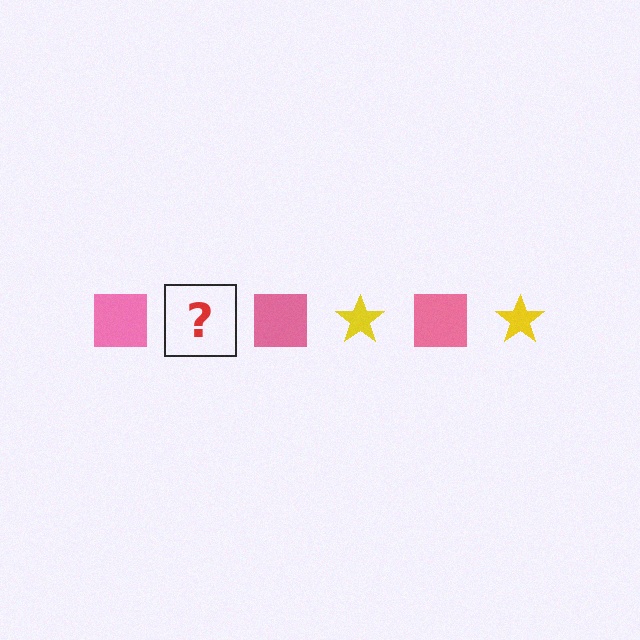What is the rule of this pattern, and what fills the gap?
The rule is that the pattern alternates between pink square and yellow star. The gap should be filled with a yellow star.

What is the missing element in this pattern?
The missing element is a yellow star.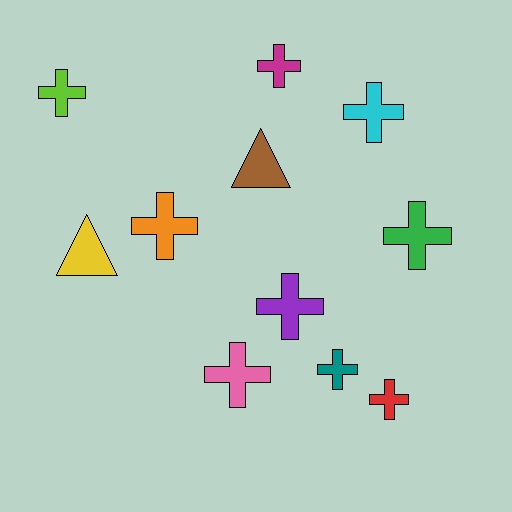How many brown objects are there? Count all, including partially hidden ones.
There is 1 brown object.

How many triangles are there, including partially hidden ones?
There are 2 triangles.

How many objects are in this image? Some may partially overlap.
There are 11 objects.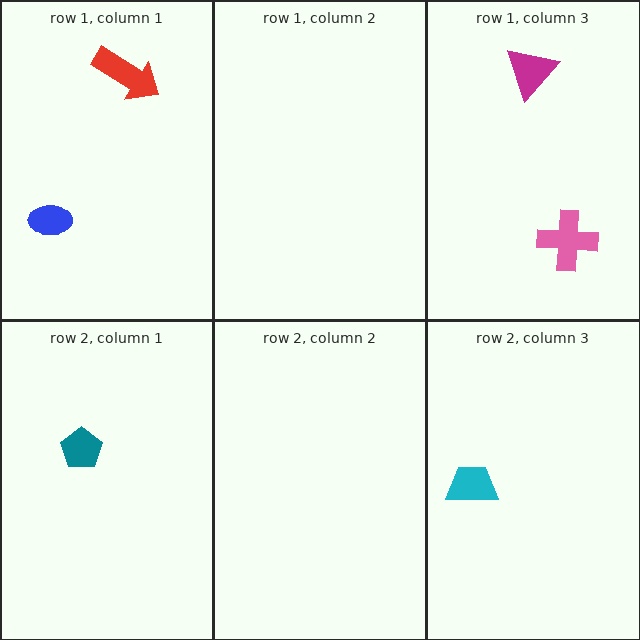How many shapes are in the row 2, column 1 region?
1.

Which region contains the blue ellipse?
The row 1, column 1 region.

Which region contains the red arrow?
The row 1, column 1 region.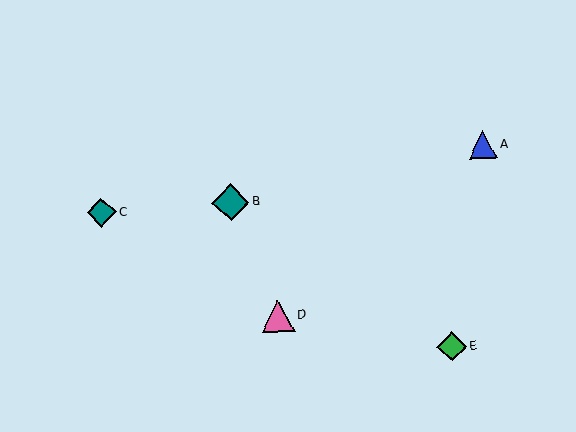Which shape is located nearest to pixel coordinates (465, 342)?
The green diamond (labeled E) at (452, 346) is nearest to that location.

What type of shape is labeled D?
Shape D is a pink triangle.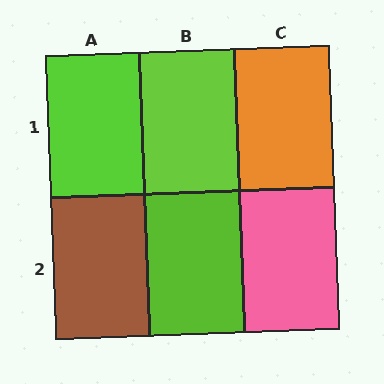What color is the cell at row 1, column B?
Lime.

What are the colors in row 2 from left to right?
Brown, lime, pink.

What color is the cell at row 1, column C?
Orange.